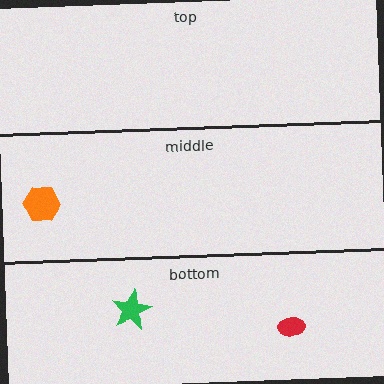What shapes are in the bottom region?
The green star, the red ellipse.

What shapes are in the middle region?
The orange hexagon.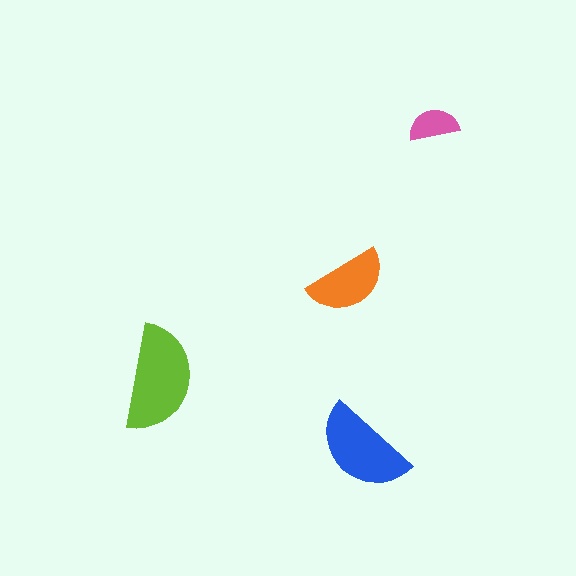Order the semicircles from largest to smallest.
the lime one, the blue one, the orange one, the pink one.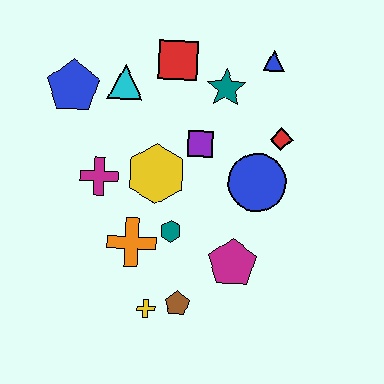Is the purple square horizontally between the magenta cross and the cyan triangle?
No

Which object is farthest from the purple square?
The yellow cross is farthest from the purple square.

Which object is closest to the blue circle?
The red diamond is closest to the blue circle.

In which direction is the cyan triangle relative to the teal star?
The cyan triangle is to the left of the teal star.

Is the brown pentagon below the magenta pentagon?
Yes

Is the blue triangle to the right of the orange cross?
Yes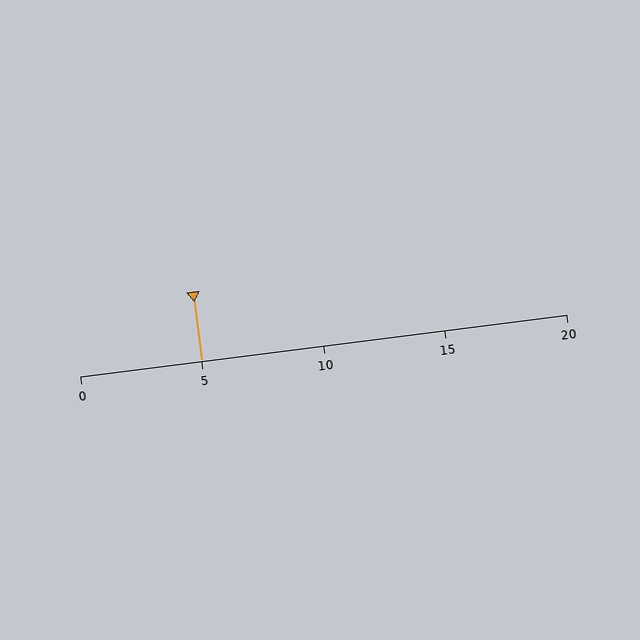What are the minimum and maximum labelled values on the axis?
The axis runs from 0 to 20.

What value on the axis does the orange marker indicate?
The marker indicates approximately 5.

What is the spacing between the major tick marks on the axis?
The major ticks are spaced 5 apart.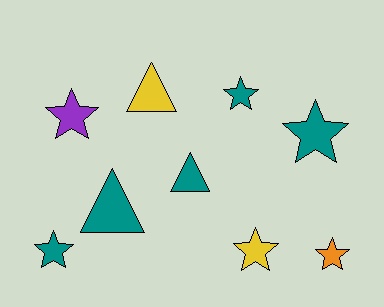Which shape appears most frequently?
Star, with 6 objects.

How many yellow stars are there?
There is 1 yellow star.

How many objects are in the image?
There are 9 objects.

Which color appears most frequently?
Teal, with 5 objects.